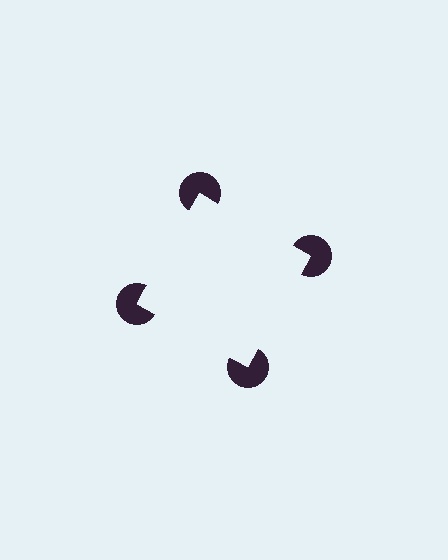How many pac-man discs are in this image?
There are 4 — one at each vertex of the illusory square.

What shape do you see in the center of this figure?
An illusory square — its edges are inferred from the aligned wedge cuts in the pac-man discs, not physically drawn.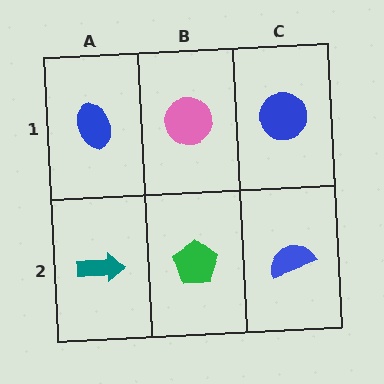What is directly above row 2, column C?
A blue circle.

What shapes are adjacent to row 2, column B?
A pink circle (row 1, column B), a teal arrow (row 2, column A), a blue semicircle (row 2, column C).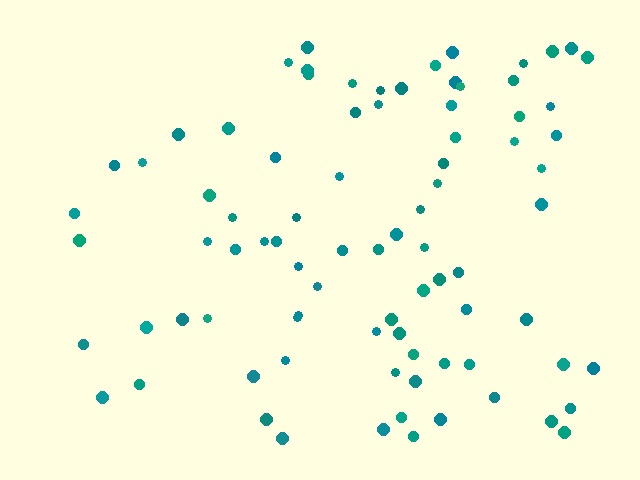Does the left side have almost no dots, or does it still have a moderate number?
Still a moderate number, just noticeably fewer than the right.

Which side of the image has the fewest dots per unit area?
The left.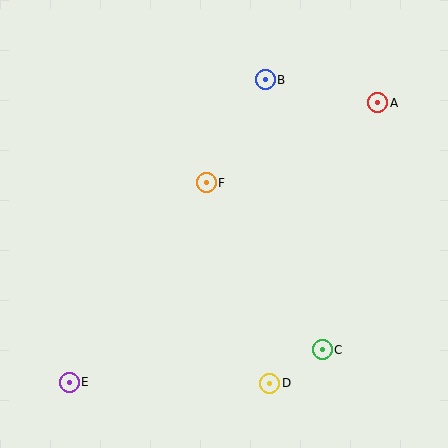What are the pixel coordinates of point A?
Point A is at (377, 103).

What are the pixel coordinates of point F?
Point F is at (206, 183).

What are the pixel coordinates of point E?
Point E is at (69, 382).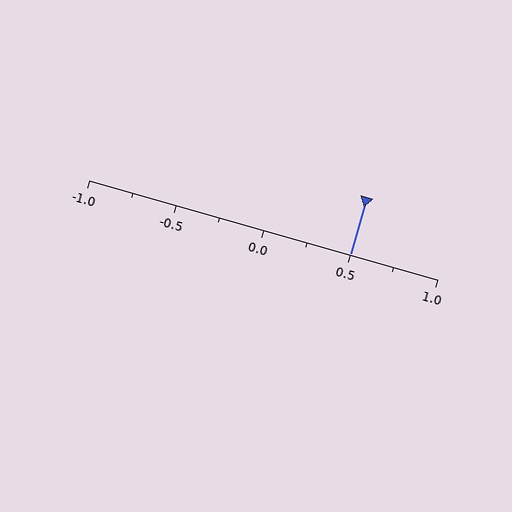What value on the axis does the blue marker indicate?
The marker indicates approximately 0.5.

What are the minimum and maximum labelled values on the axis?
The axis runs from -1.0 to 1.0.